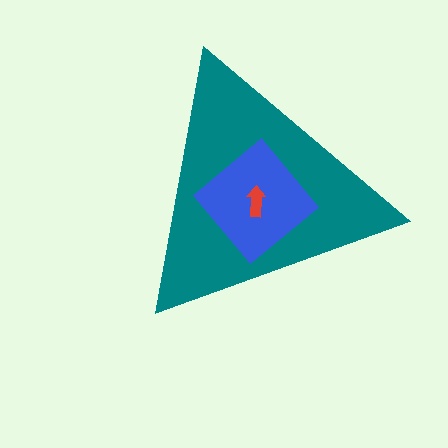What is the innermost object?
The red arrow.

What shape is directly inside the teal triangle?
The blue diamond.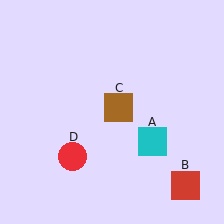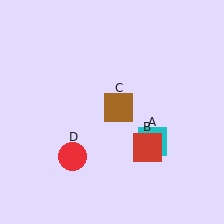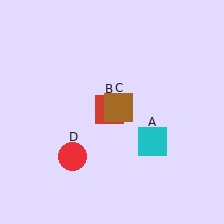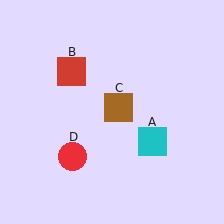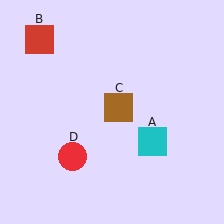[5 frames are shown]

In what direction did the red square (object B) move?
The red square (object B) moved up and to the left.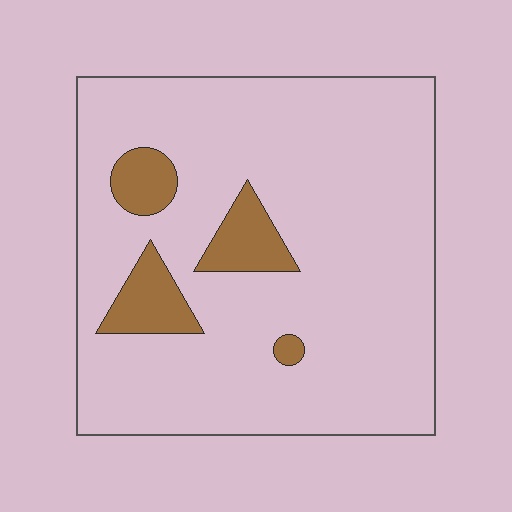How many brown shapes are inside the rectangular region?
4.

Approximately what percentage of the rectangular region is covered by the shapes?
Approximately 10%.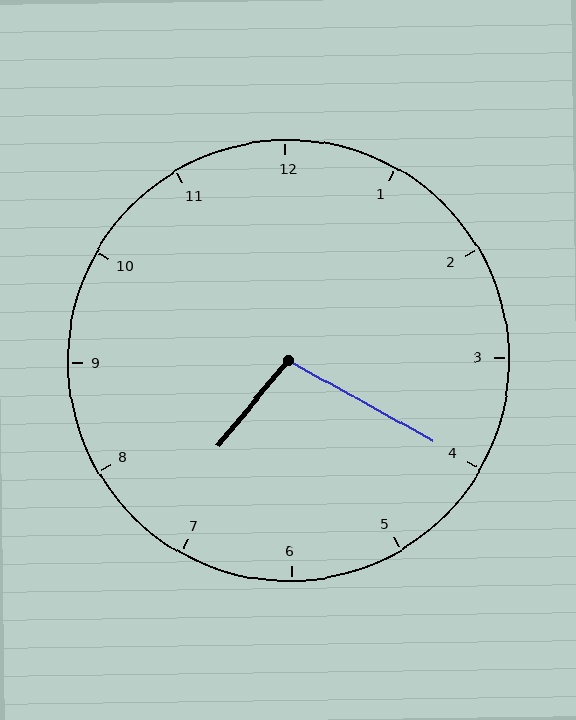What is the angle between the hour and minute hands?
Approximately 100 degrees.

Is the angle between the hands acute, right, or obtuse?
It is obtuse.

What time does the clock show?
7:20.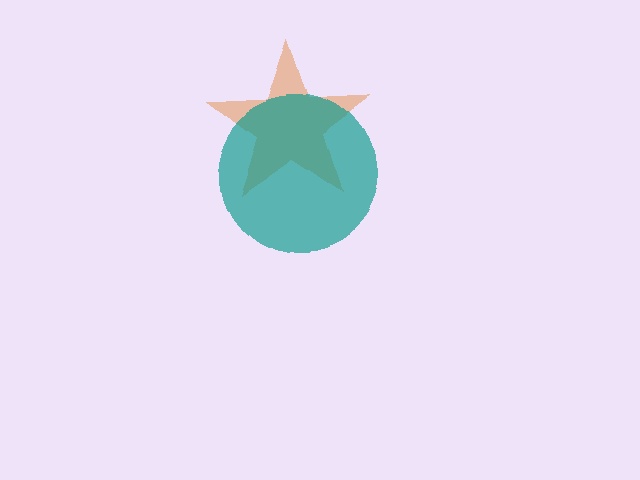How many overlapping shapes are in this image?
There are 2 overlapping shapes in the image.